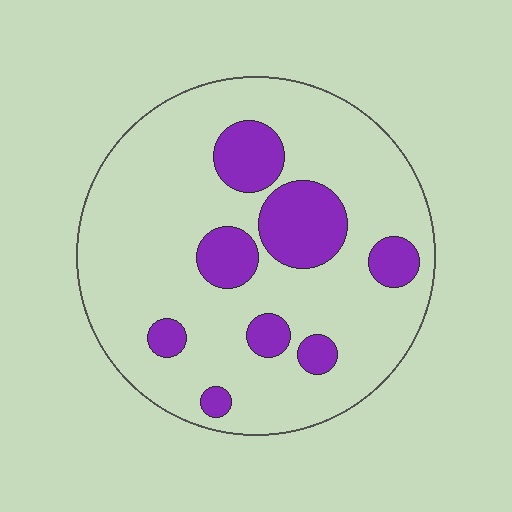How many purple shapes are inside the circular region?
8.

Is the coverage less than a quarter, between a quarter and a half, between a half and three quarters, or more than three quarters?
Less than a quarter.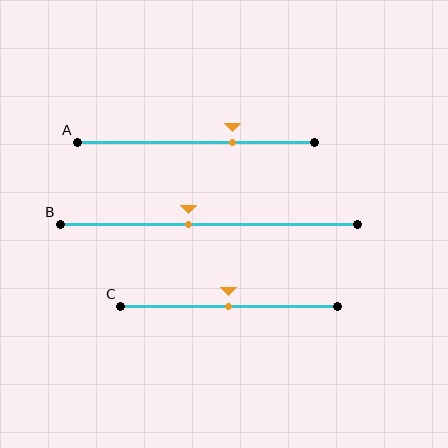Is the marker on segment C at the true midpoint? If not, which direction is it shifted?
Yes, the marker on segment C is at the true midpoint.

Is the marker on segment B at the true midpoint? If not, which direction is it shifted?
No, the marker on segment B is shifted to the left by about 7% of the segment length.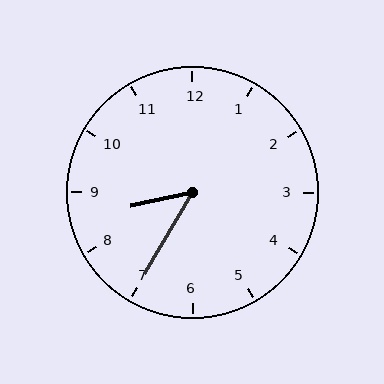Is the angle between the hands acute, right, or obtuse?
It is acute.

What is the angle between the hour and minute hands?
Approximately 48 degrees.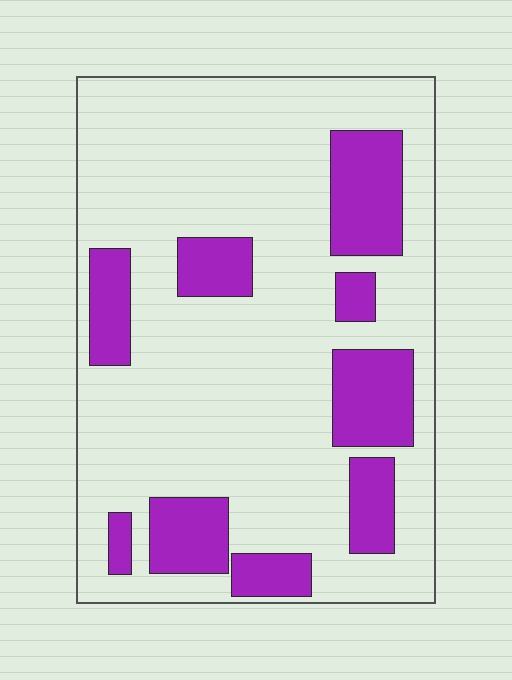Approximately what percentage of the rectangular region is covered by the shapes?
Approximately 25%.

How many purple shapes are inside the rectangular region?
9.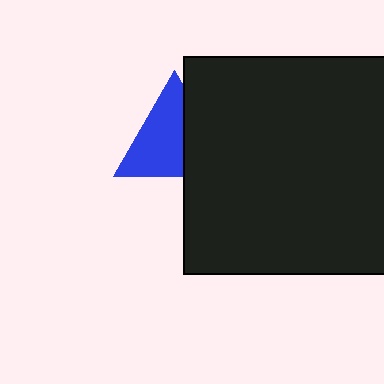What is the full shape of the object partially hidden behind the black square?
The partially hidden object is a blue triangle.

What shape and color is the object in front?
The object in front is a black square.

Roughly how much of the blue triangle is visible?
About half of it is visible (roughly 63%).